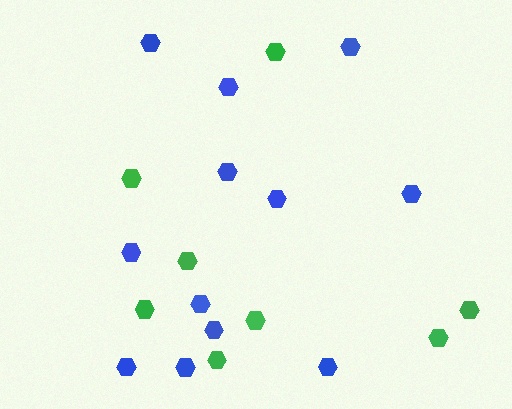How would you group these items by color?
There are 2 groups: one group of green hexagons (8) and one group of blue hexagons (12).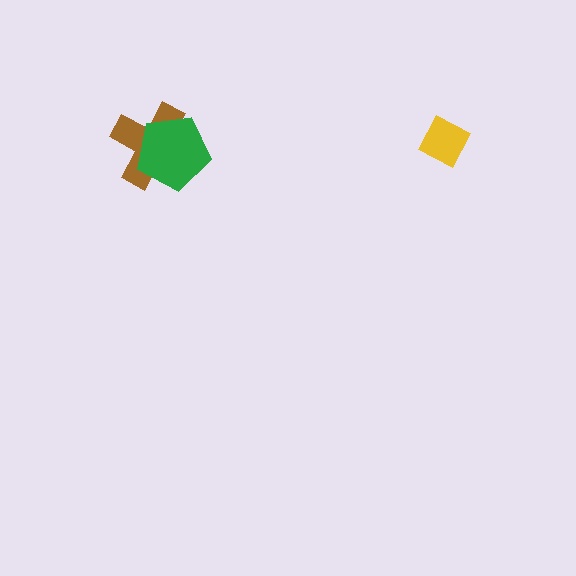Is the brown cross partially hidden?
Yes, it is partially covered by another shape.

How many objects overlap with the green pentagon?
1 object overlaps with the green pentagon.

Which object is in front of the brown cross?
The green pentagon is in front of the brown cross.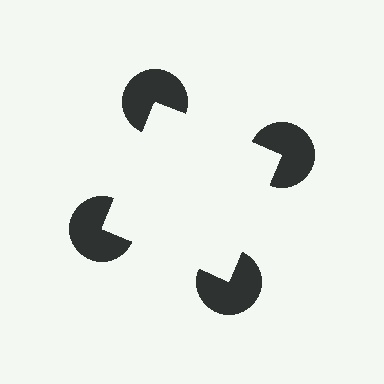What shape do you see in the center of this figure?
An illusory square — its edges are inferred from the aligned wedge cuts in the pac-man discs, not physically drawn.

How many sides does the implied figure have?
4 sides.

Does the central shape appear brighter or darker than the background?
It typically appears slightly brighter than the background, even though no actual brightness change is drawn.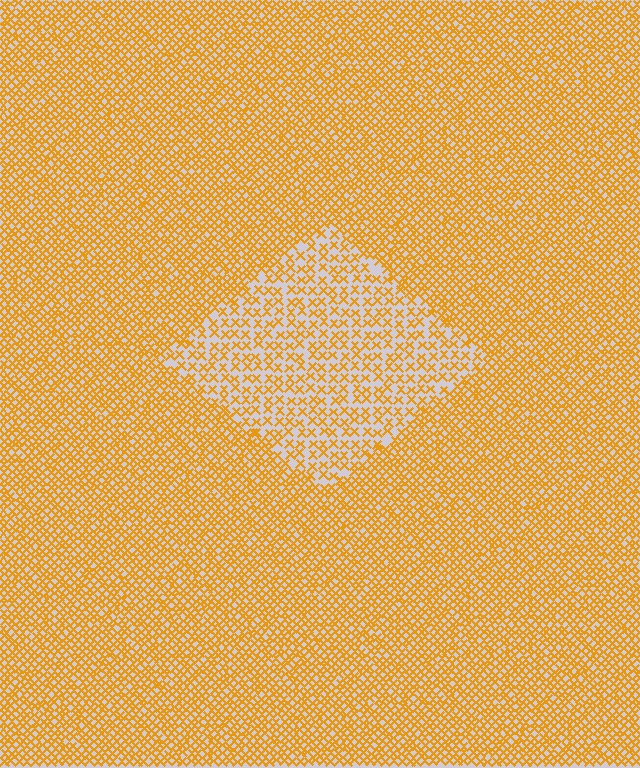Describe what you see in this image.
The image contains small orange elements arranged at two different densities. A diamond-shaped region is visible where the elements are less densely packed than the surrounding area.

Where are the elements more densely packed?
The elements are more densely packed outside the diamond boundary.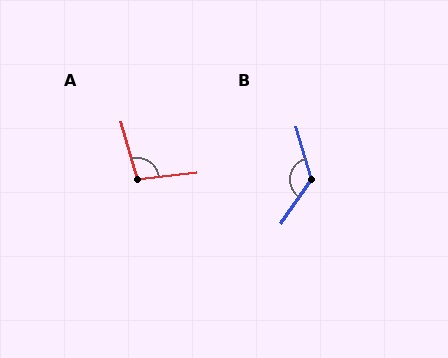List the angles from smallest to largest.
A (99°), B (129°).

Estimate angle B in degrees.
Approximately 129 degrees.